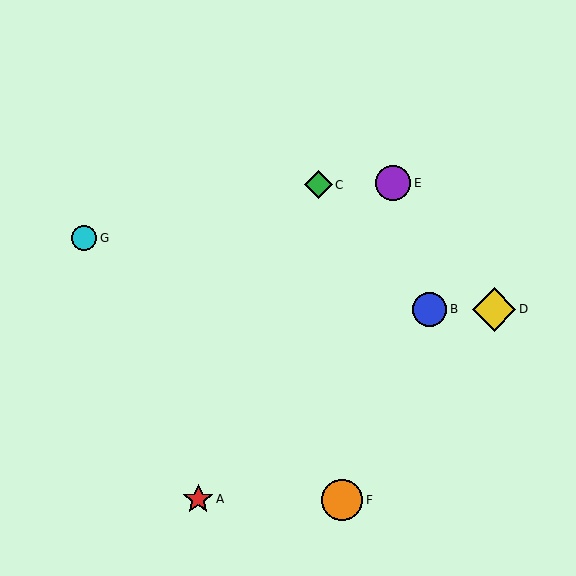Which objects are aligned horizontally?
Objects B, D are aligned horizontally.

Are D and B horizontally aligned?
Yes, both are at y≈309.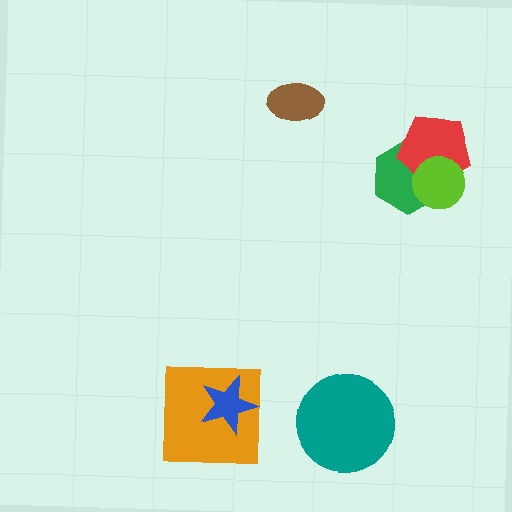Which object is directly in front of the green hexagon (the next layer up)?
The red pentagon is directly in front of the green hexagon.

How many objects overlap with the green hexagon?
2 objects overlap with the green hexagon.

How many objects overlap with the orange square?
1 object overlaps with the orange square.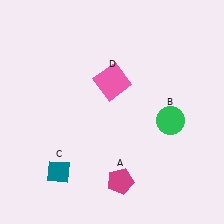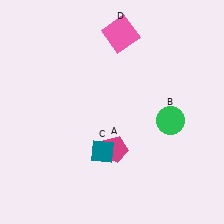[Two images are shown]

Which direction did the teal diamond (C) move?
The teal diamond (C) moved right.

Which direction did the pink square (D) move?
The pink square (D) moved up.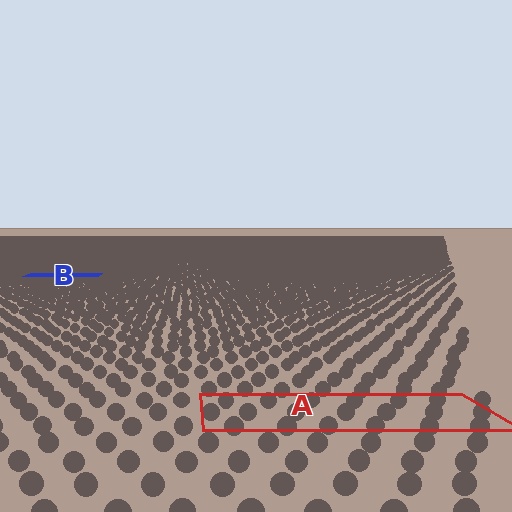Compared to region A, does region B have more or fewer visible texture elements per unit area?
Region B has more texture elements per unit area — they are packed more densely because it is farther away.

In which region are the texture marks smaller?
The texture marks are smaller in region B, because it is farther away.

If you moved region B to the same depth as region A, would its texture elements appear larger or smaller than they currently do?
They would appear larger. At a closer depth, the same texture elements are projected at a bigger on-screen size.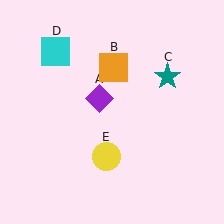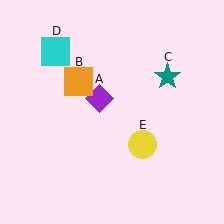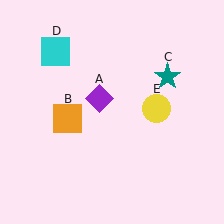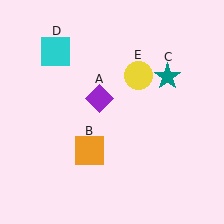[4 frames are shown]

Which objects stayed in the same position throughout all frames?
Purple diamond (object A) and teal star (object C) and cyan square (object D) remained stationary.